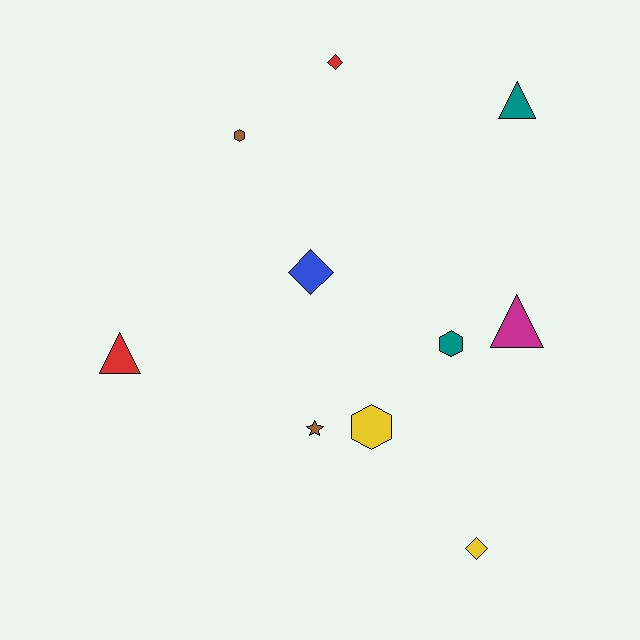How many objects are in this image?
There are 10 objects.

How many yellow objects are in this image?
There are 2 yellow objects.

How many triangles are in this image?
There are 3 triangles.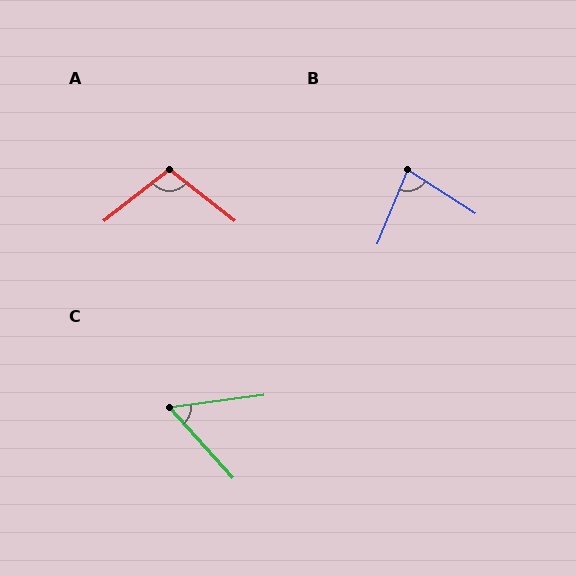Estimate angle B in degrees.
Approximately 80 degrees.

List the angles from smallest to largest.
C (56°), B (80°), A (103°).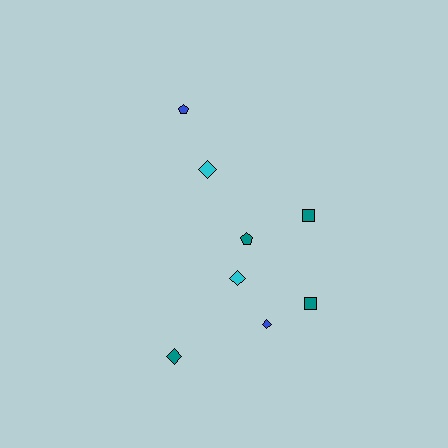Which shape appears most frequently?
Diamond, with 4 objects.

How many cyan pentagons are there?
There are no cyan pentagons.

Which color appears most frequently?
Teal, with 4 objects.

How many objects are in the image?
There are 8 objects.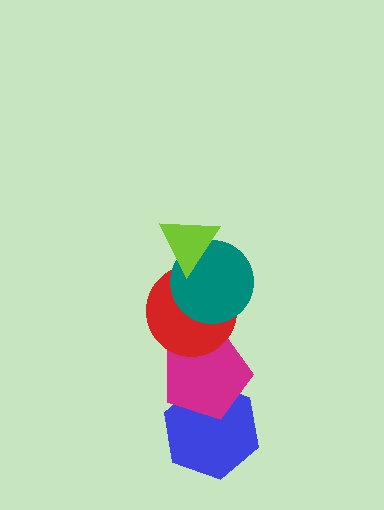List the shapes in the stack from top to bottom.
From top to bottom: the lime triangle, the teal circle, the red circle, the magenta pentagon, the blue hexagon.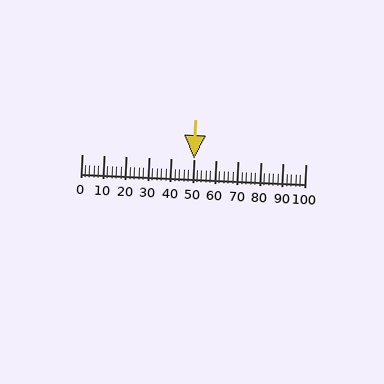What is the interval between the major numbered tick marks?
The major tick marks are spaced 10 units apart.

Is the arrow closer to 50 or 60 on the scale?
The arrow is closer to 50.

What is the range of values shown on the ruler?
The ruler shows values from 0 to 100.